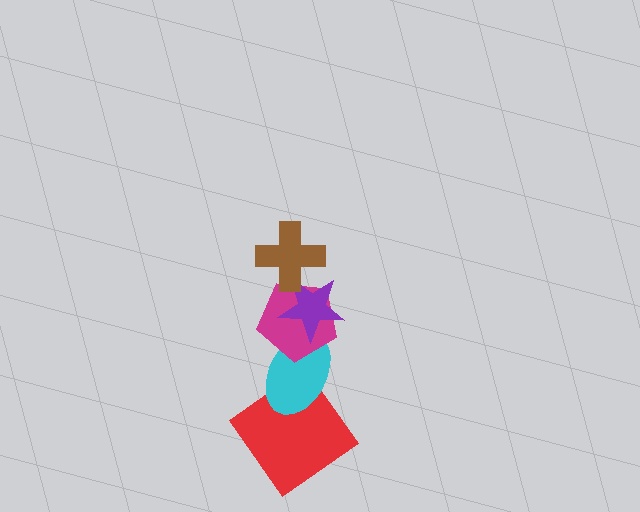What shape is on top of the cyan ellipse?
The magenta pentagon is on top of the cyan ellipse.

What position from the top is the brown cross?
The brown cross is 1st from the top.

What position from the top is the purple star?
The purple star is 2nd from the top.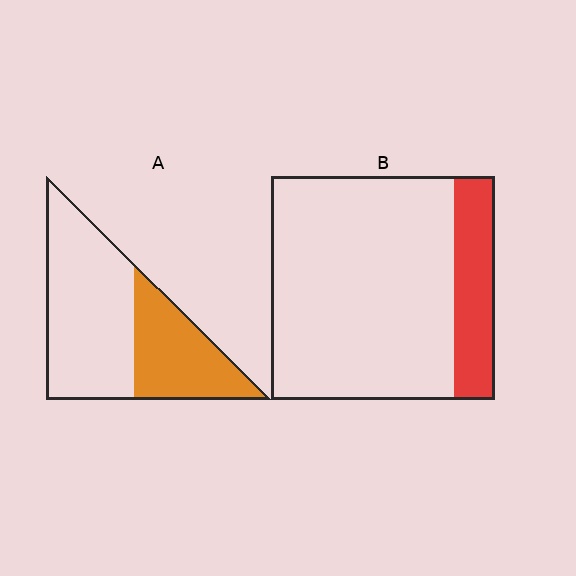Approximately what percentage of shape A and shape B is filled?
A is approximately 35% and B is approximately 20%.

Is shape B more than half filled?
No.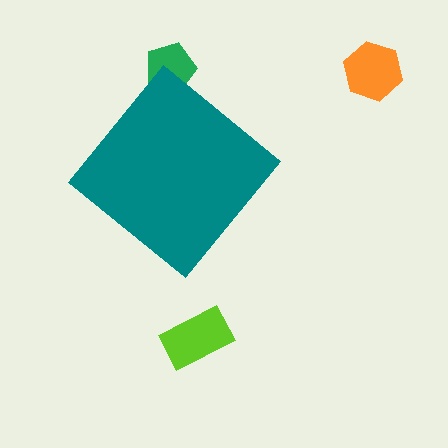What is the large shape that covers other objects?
A teal diamond.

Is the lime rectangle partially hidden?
No, the lime rectangle is fully visible.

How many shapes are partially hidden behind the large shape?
1 shape is partially hidden.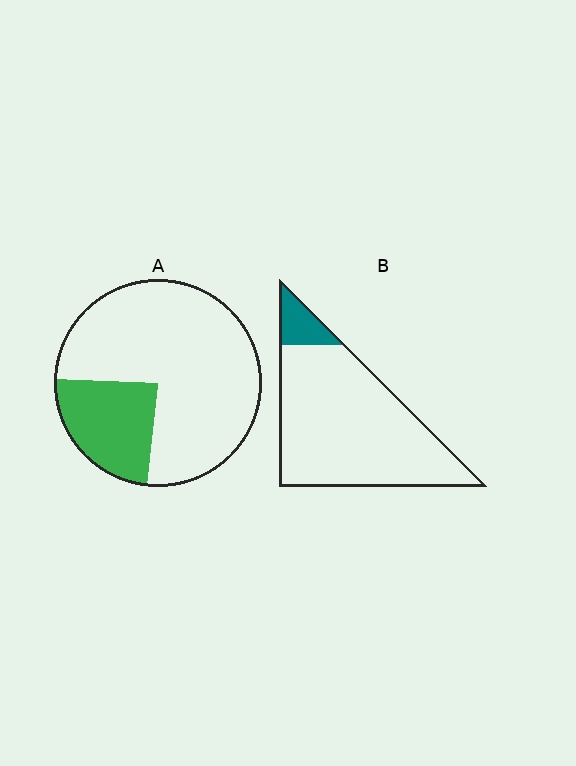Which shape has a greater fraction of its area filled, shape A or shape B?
Shape A.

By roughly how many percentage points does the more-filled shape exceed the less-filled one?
By roughly 15 percentage points (A over B).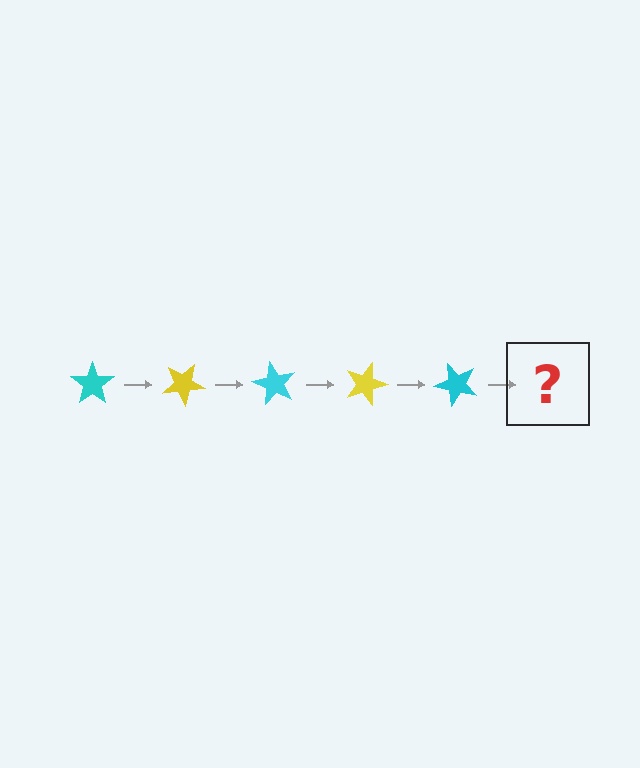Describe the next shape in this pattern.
It should be a yellow star, rotated 150 degrees from the start.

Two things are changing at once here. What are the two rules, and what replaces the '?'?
The two rules are that it rotates 30 degrees each step and the color cycles through cyan and yellow. The '?' should be a yellow star, rotated 150 degrees from the start.